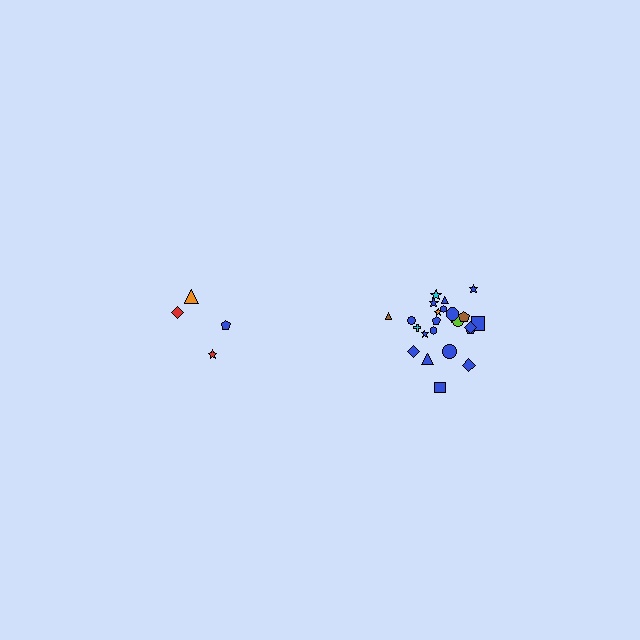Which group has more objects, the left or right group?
The right group.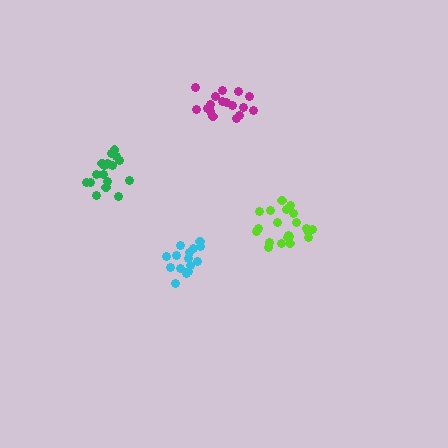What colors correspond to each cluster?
The clusters are colored: green, lime, cyan, magenta.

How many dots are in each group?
Group 1: 17 dots, Group 2: 21 dots, Group 3: 15 dots, Group 4: 17 dots (70 total).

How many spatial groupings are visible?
There are 4 spatial groupings.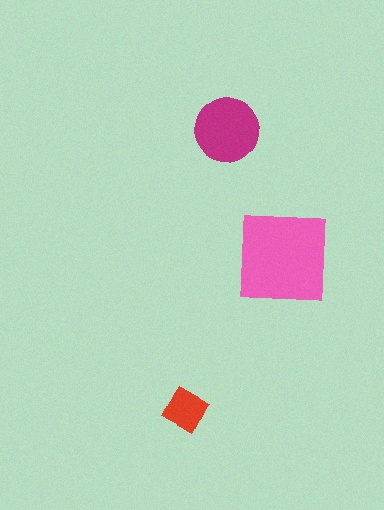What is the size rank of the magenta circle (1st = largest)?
2nd.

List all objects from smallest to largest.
The red diamond, the magenta circle, the pink square.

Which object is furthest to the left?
The red diamond is leftmost.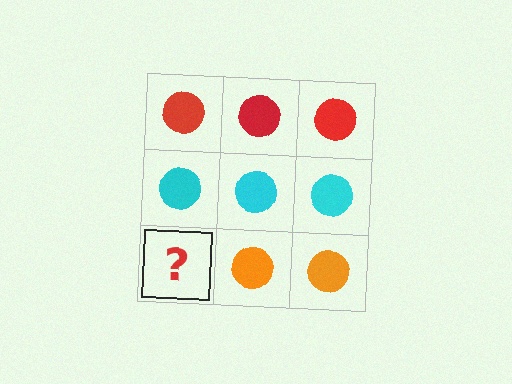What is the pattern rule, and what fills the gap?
The rule is that each row has a consistent color. The gap should be filled with an orange circle.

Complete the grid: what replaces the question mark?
The question mark should be replaced with an orange circle.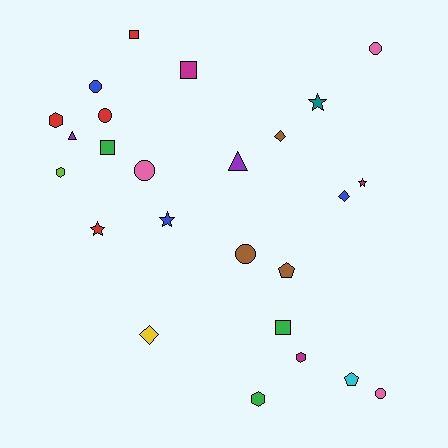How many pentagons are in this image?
There are 2 pentagons.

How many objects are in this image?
There are 25 objects.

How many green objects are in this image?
There are 3 green objects.